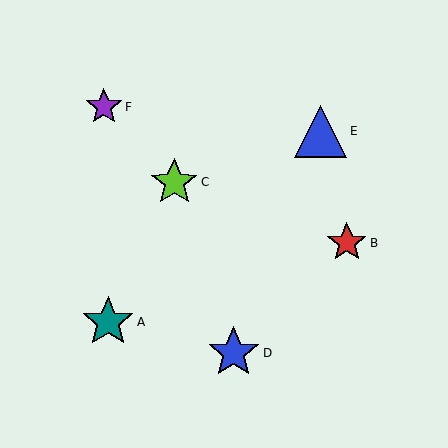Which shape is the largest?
The blue triangle (labeled E) is the largest.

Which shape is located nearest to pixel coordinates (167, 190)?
The lime star (labeled C) at (174, 182) is nearest to that location.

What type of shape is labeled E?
Shape E is a blue triangle.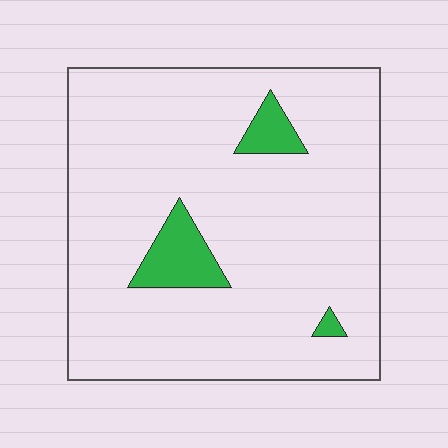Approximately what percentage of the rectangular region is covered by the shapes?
Approximately 10%.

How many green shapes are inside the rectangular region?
3.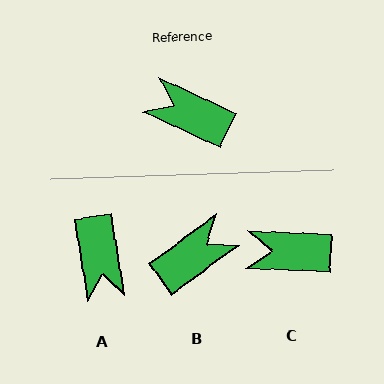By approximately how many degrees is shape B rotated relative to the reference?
Approximately 119 degrees clockwise.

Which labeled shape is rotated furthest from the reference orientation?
A, about 124 degrees away.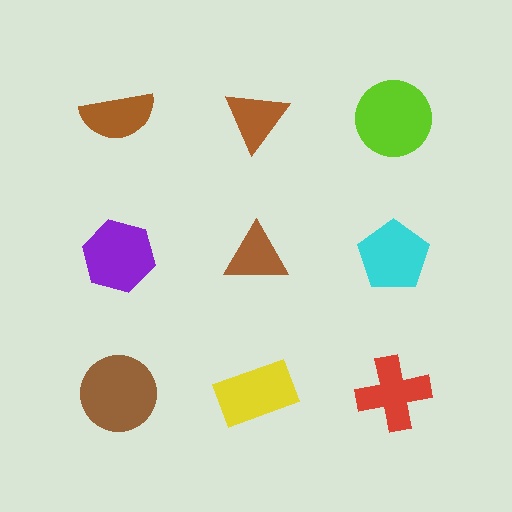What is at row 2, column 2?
A brown triangle.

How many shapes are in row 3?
3 shapes.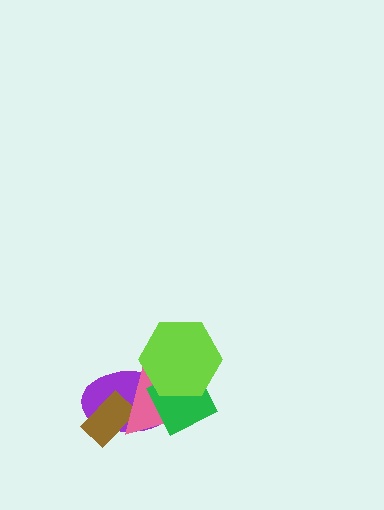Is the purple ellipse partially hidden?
Yes, it is partially covered by another shape.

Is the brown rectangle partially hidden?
Yes, it is partially covered by another shape.